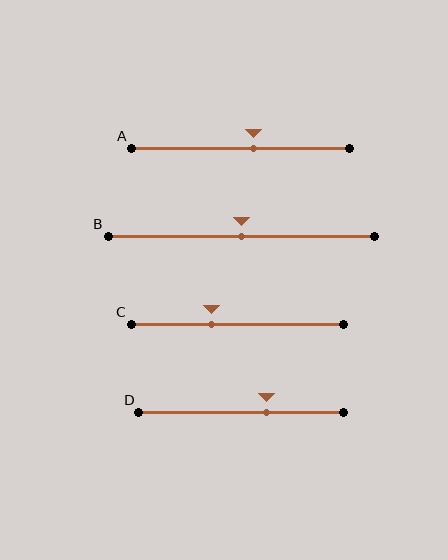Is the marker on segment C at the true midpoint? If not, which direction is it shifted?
No, the marker on segment C is shifted to the left by about 12% of the segment length.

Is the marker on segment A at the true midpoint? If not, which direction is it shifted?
No, the marker on segment A is shifted to the right by about 6% of the segment length.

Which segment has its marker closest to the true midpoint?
Segment B has its marker closest to the true midpoint.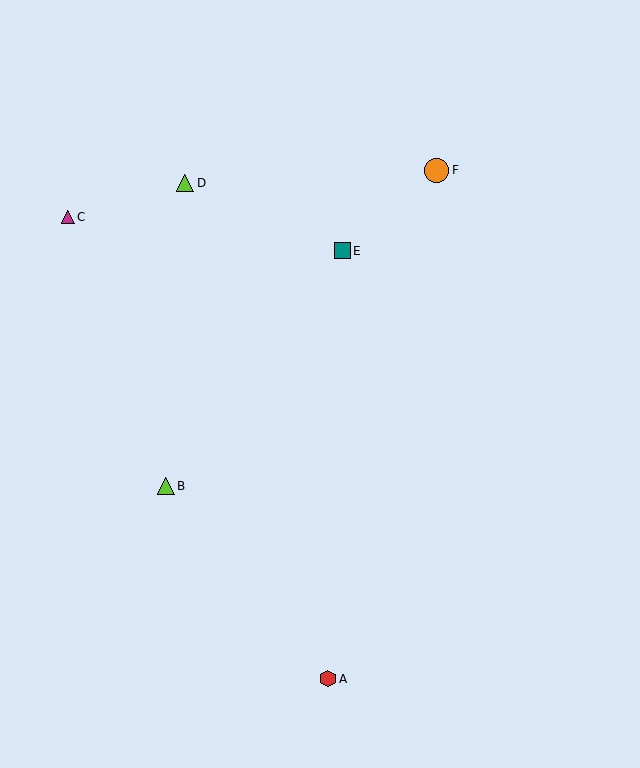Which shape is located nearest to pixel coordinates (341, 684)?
The red hexagon (labeled A) at (328, 679) is nearest to that location.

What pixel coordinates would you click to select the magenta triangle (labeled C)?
Click at (68, 217) to select the magenta triangle C.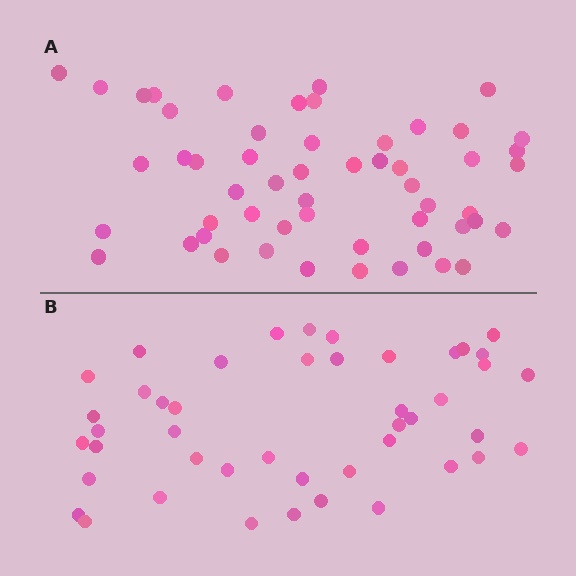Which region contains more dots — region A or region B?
Region A (the top region) has more dots.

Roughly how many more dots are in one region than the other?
Region A has roughly 8 or so more dots than region B.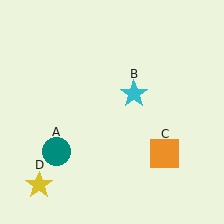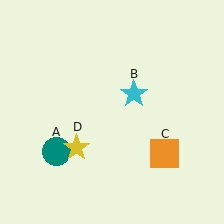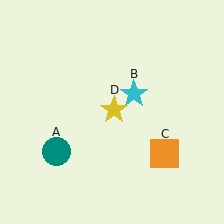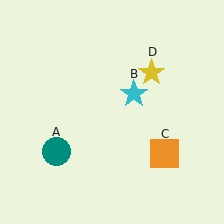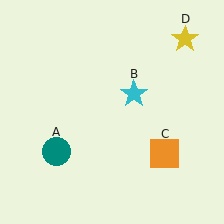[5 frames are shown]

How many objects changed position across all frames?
1 object changed position: yellow star (object D).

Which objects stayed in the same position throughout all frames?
Teal circle (object A) and cyan star (object B) and orange square (object C) remained stationary.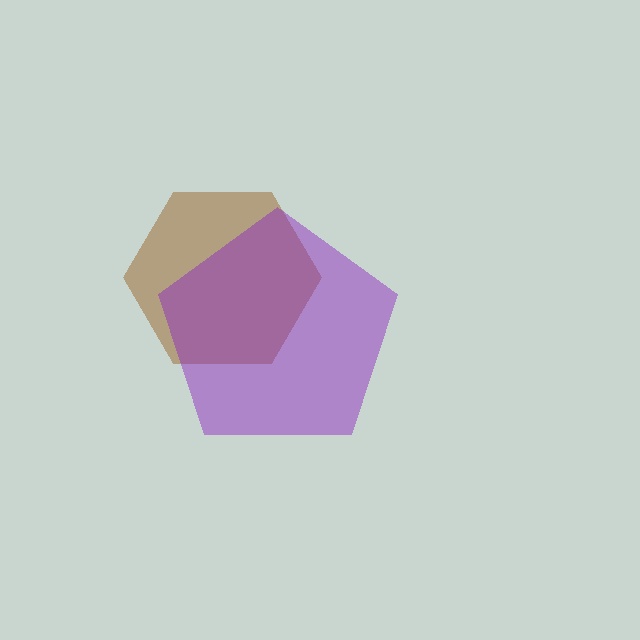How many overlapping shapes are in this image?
There are 2 overlapping shapes in the image.